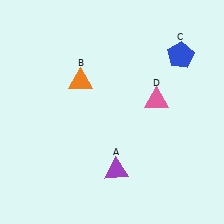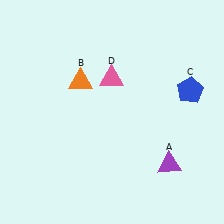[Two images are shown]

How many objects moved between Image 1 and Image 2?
3 objects moved between the two images.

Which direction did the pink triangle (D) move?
The pink triangle (D) moved left.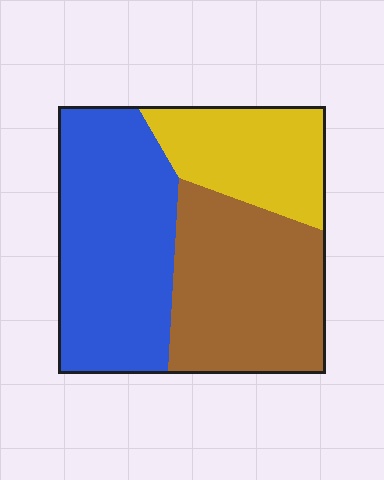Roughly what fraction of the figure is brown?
Brown covers around 35% of the figure.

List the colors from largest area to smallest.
From largest to smallest: blue, brown, yellow.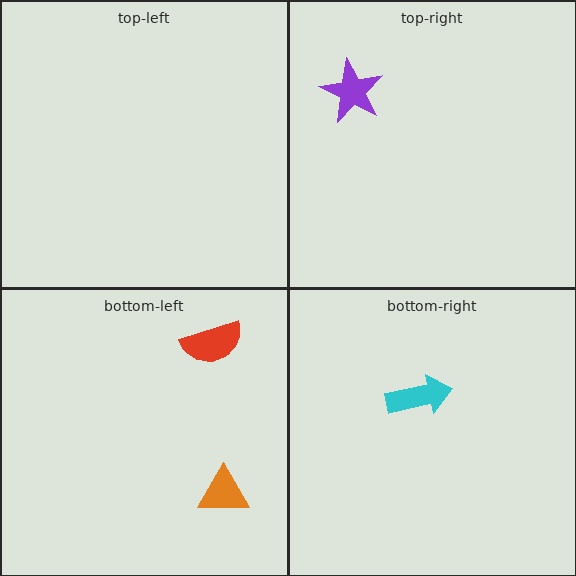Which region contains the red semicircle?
The bottom-left region.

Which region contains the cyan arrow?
The bottom-right region.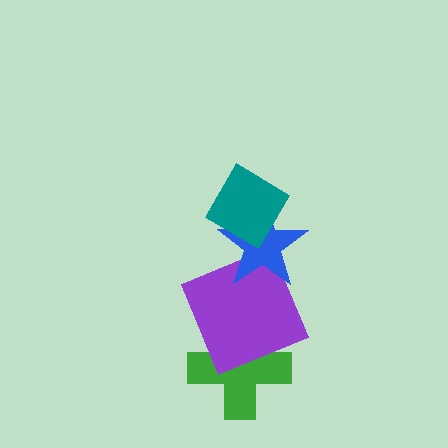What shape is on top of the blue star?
The teal diamond is on top of the blue star.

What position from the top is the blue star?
The blue star is 2nd from the top.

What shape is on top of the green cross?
The purple square is on top of the green cross.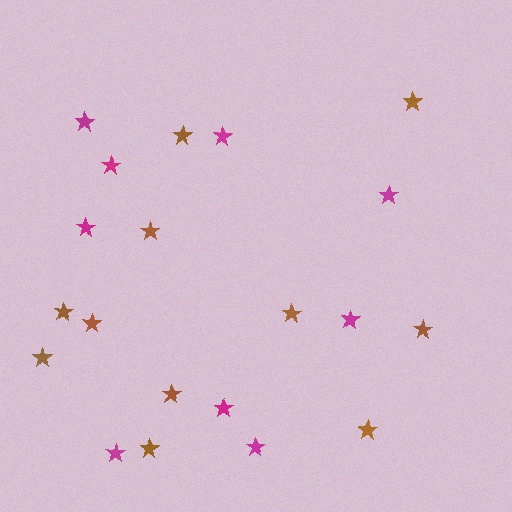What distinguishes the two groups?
There are 2 groups: one group of brown stars (11) and one group of magenta stars (9).